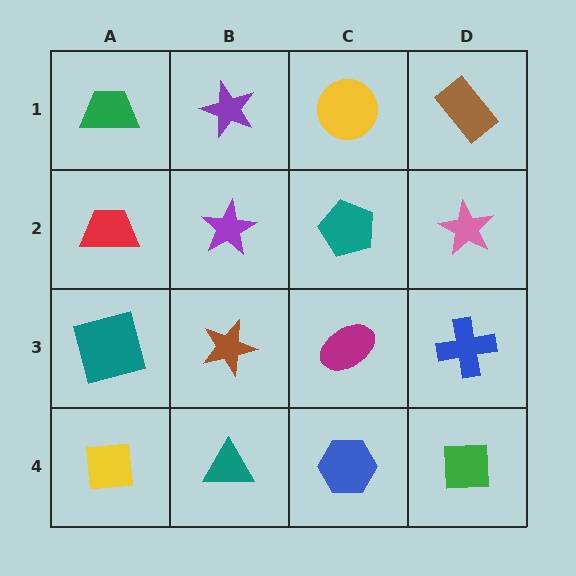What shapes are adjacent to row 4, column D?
A blue cross (row 3, column D), a blue hexagon (row 4, column C).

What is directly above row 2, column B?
A purple star.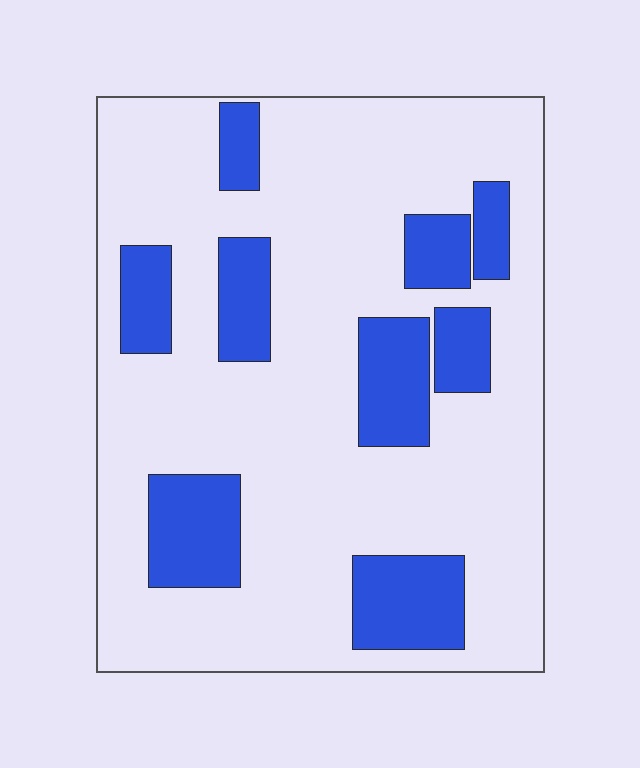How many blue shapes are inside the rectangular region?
9.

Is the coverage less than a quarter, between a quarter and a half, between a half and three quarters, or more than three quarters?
Less than a quarter.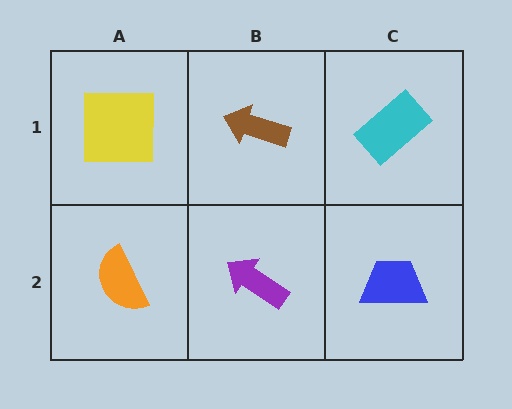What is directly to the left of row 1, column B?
A yellow square.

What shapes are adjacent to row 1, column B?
A purple arrow (row 2, column B), a yellow square (row 1, column A), a cyan rectangle (row 1, column C).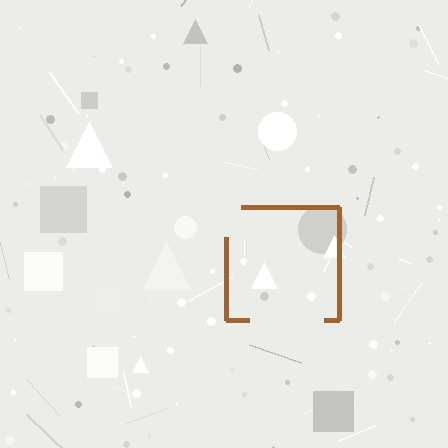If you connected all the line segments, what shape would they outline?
They would outline a square.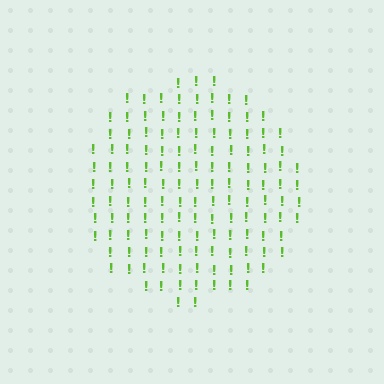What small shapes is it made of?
It is made of small exclamation marks.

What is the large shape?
The large shape is a circle.